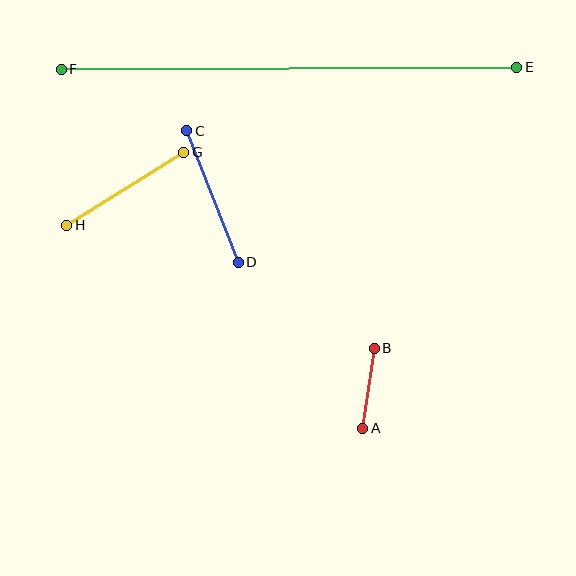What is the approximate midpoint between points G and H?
The midpoint is at approximately (125, 189) pixels.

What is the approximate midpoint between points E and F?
The midpoint is at approximately (289, 68) pixels.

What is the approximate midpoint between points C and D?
The midpoint is at approximately (212, 197) pixels.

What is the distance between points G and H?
The distance is approximately 138 pixels.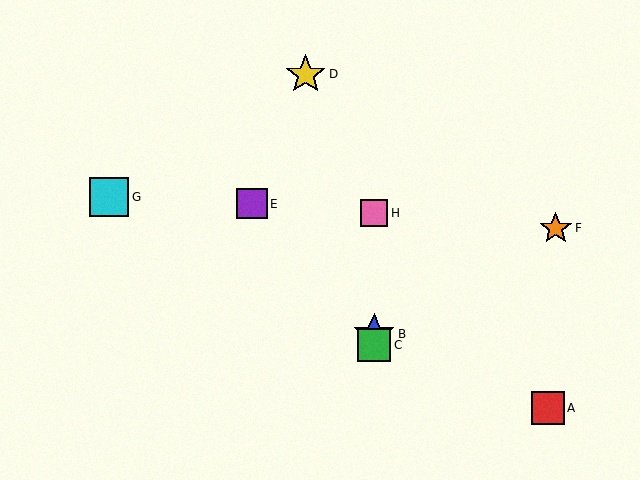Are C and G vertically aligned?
No, C is at x≈374 and G is at x≈109.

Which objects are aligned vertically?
Objects B, C, H are aligned vertically.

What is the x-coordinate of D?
Object D is at x≈306.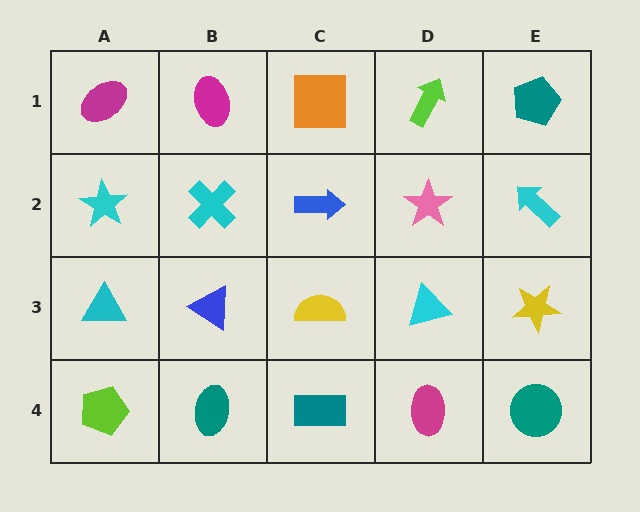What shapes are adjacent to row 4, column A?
A cyan triangle (row 3, column A), a teal ellipse (row 4, column B).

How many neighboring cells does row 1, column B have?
3.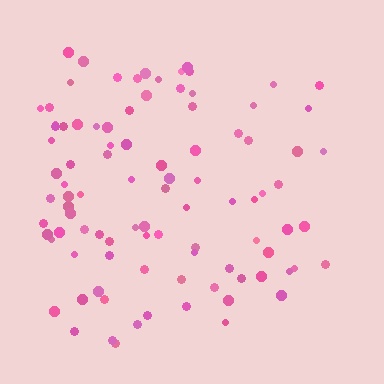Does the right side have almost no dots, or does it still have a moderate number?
Still a moderate number, just noticeably fewer than the left.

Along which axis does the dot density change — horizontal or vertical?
Horizontal.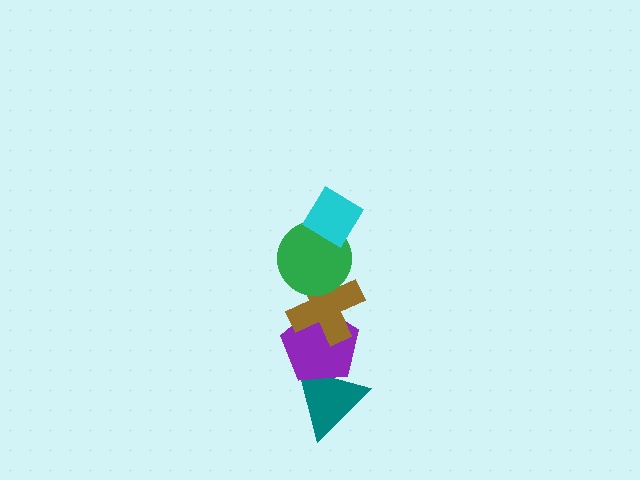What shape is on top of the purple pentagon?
The brown cross is on top of the purple pentagon.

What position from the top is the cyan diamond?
The cyan diamond is 1st from the top.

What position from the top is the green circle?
The green circle is 2nd from the top.